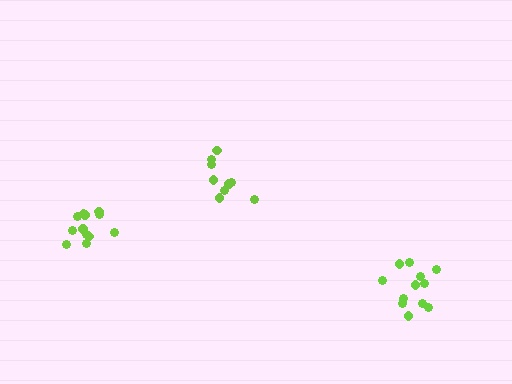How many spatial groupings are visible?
There are 3 spatial groupings.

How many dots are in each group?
Group 1: 12 dots, Group 2: 12 dots, Group 3: 9 dots (33 total).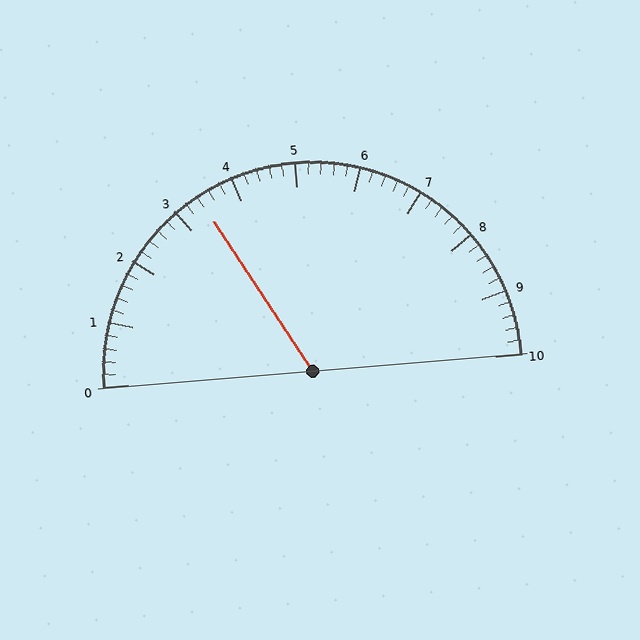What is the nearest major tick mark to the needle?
The nearest major tick mark is 3.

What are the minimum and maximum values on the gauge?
The gauge ranges from 0 to 10.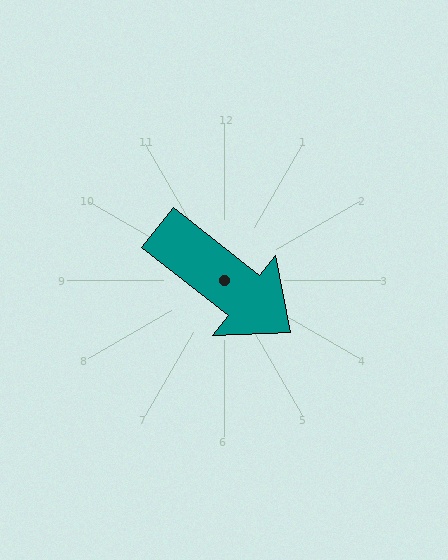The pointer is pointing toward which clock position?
Roughly 4 o'clock.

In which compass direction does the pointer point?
Southeast.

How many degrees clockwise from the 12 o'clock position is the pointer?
Approximately 128 degrees.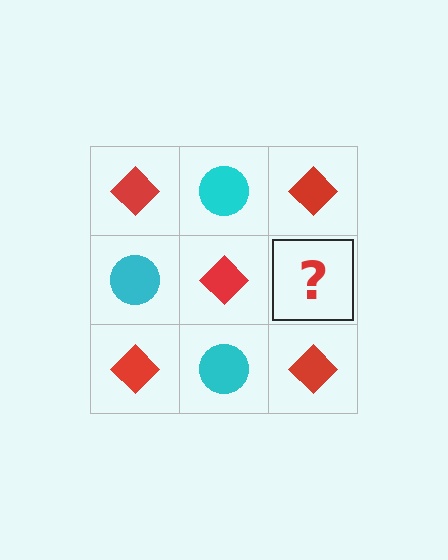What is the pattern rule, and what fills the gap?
The rule is that it alternates red diamond and cyan circle in a checkerboard pattern. The gap should be filled with a cyan circle.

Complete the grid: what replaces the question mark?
The question mark should be replaced with a cyan circle.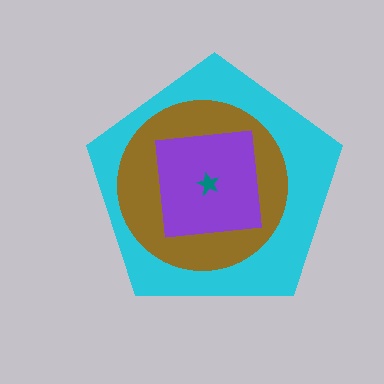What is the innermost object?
The teal star.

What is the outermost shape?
The cyan pentagon.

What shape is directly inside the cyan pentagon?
The brown circle.